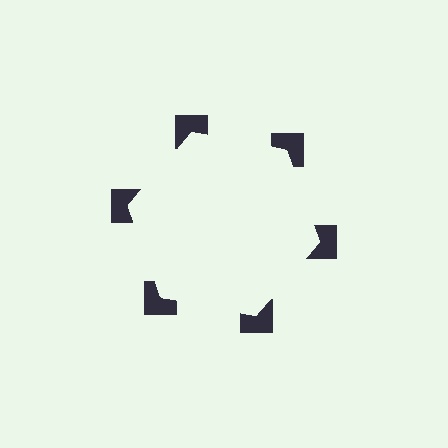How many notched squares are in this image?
There are 6 — one at each vertex of the illusory hexagon.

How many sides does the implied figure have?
6 sides.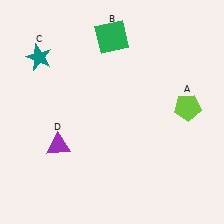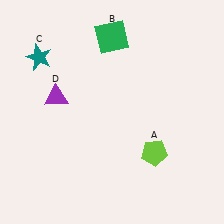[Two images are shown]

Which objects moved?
The objects that moved are: the lime pentagon (A), the purple triangle (D).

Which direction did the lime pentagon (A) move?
The lime pentagon (A) moved down.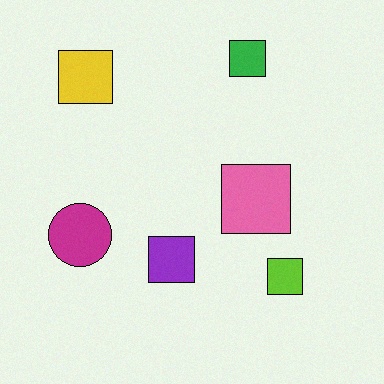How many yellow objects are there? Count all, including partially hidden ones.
There is 1 yellow object.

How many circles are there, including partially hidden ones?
There is 1 circle.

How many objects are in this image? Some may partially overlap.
There are 6 objects.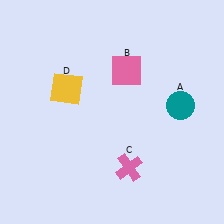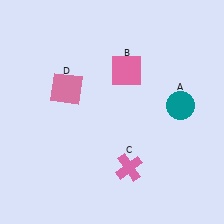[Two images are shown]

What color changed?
The square (D) changed from yellow in Image 1 to pink in Image 2.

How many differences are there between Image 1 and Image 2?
There is 1 difference between the two images.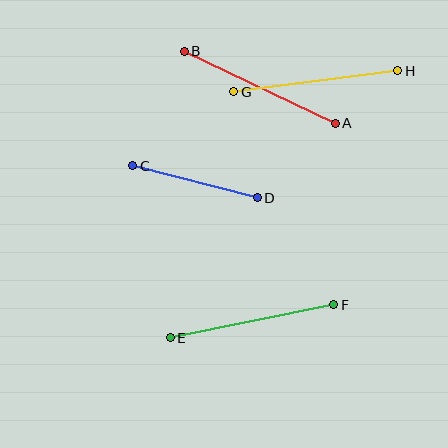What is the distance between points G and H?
The distance is approximately 165 pixels.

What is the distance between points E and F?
The distance is approximately 167 pixels.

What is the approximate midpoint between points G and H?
The midpoint is at approximately (316, 81) pixels.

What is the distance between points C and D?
The distance is approximately 129 pixels.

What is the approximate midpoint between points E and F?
The midpoint is at approximately (252, 321) pixels.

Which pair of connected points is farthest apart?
Points A and B are farthest apart.